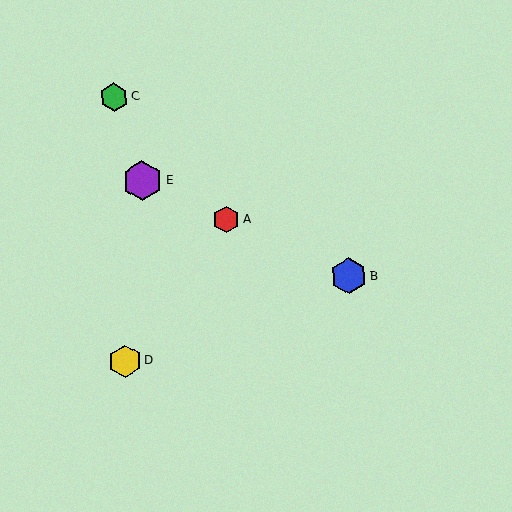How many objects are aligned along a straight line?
3 objects (A, B, E) are aligned along a straight line.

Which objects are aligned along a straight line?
Objects A, B, E are aligned along a straight line.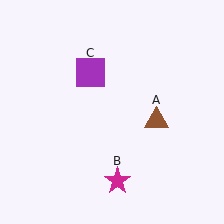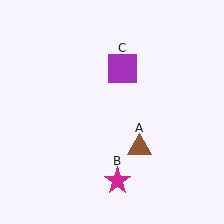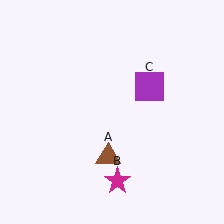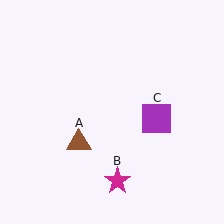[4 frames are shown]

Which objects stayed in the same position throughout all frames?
Magenta star (object B) remained stationary.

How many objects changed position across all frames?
2 objects changed position: brown triangle (object A), purple square (object C).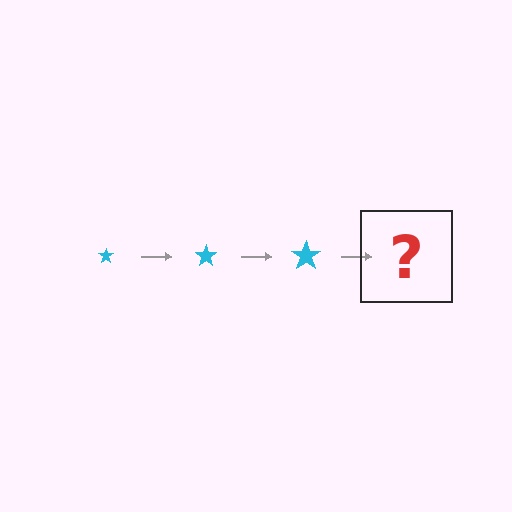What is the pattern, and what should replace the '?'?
The pattern is that the star gets progressively larger each step. The '?' should be a cyan star, larger than the previous one.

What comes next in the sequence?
The next element should be a cyan star, larger than the previous one.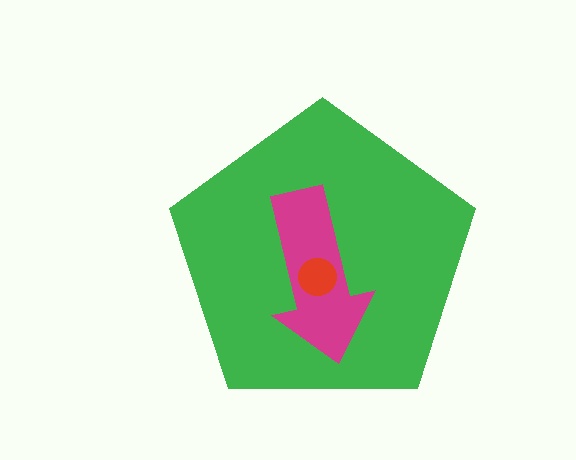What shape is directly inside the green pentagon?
The magenta arrow.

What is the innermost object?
The red circle.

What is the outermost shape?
The green pentagon.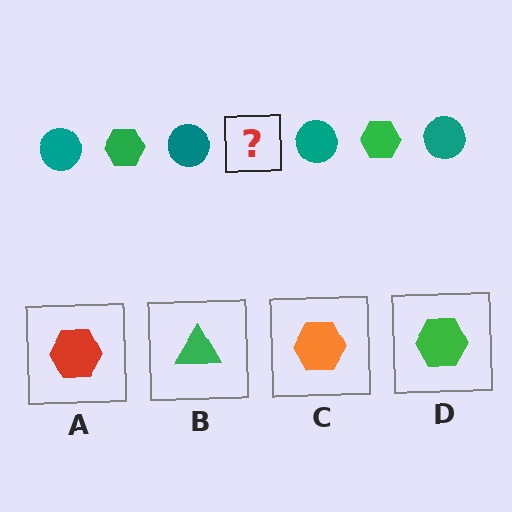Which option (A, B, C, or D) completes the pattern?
D.